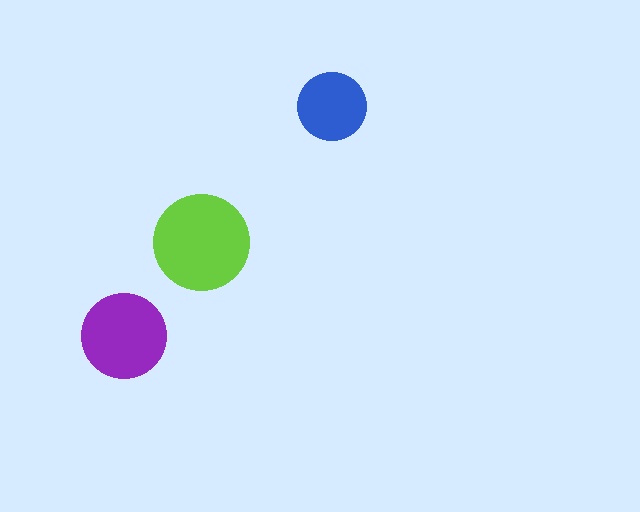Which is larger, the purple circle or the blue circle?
The purple one.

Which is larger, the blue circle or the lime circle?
The lime one.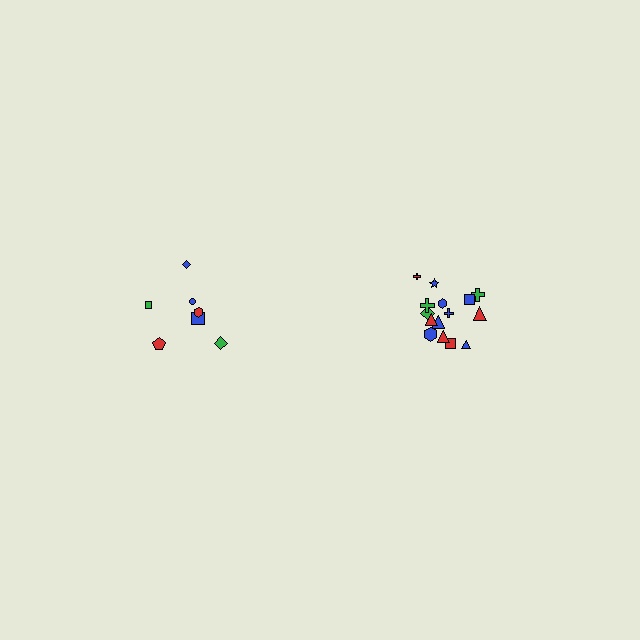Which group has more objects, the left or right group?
The right group.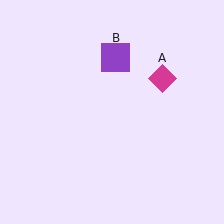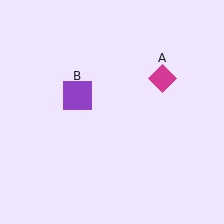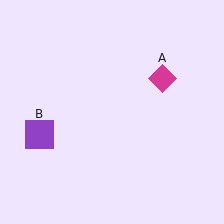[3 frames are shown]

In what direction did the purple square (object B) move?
The purple square (object B) moved down and to the left.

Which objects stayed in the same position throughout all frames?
Magenta diamond (object A) remained stationary.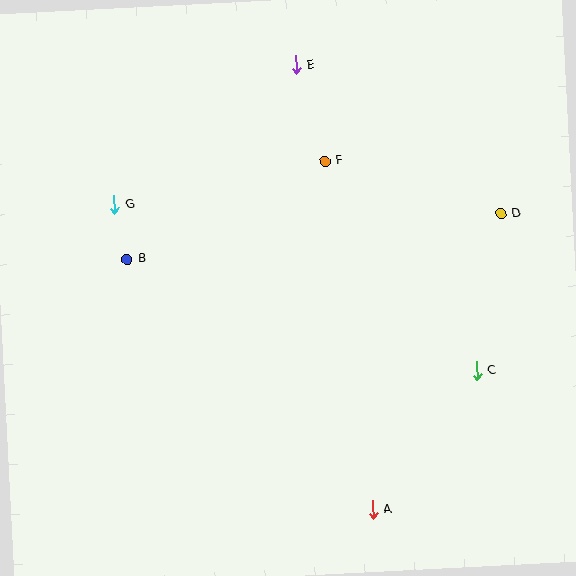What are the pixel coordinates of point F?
Point F is at (325, 161).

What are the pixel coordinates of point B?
Point B is at (127, 260).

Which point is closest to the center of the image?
Point F at (325, 161) is closest to the center.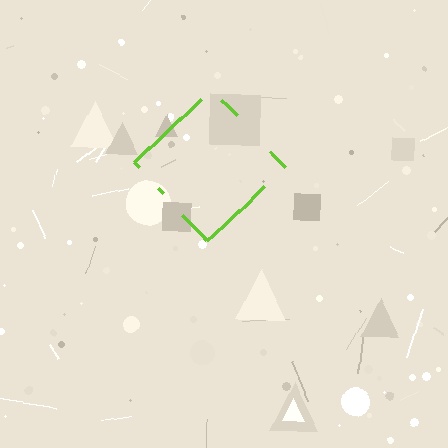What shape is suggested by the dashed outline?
The dashed outline suggests a diamond.